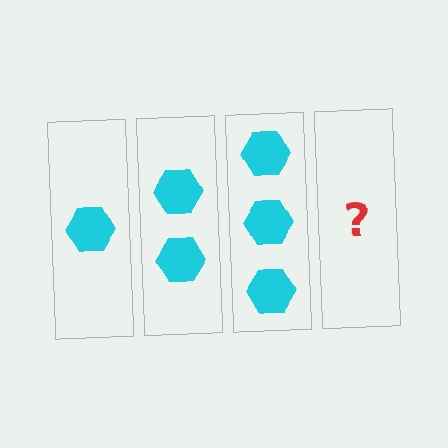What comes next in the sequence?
The next element should be 4 hexagons.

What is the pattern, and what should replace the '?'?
The pattern is that each step adds one more hexagon. The '?' should be 4 hexagons.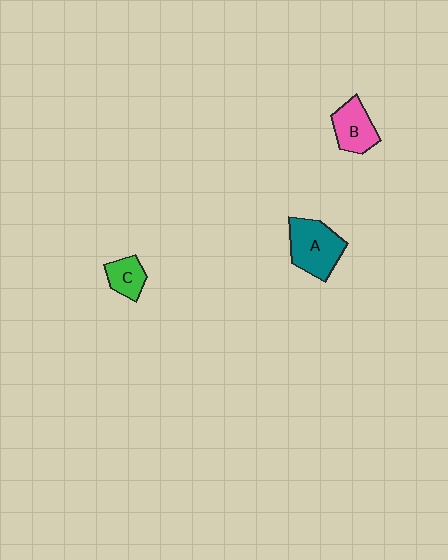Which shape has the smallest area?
Shape C (green).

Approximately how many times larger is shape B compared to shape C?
Approximately 1.4 times.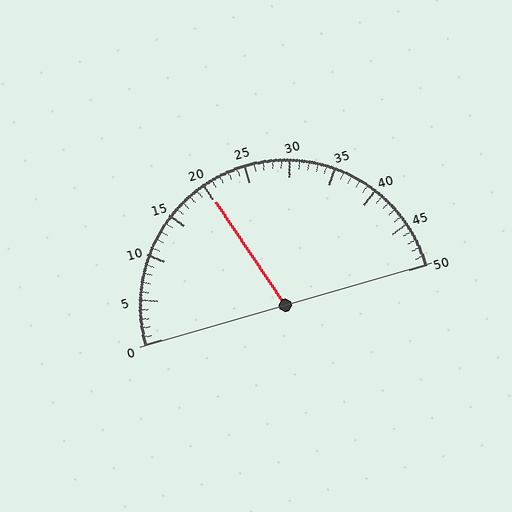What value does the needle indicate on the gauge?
The needle indicates approximately 20.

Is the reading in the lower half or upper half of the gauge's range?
The reading is in the lower half of the range (0 to 50).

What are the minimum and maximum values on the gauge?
The gauge ranges from 0 to 50.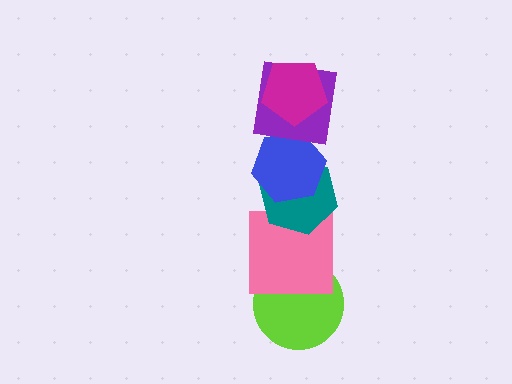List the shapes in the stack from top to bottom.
From top to bottom: the magenta pentagon, the purple square, the blue hexagon, the teal hexagon, the pink square, the lime circle.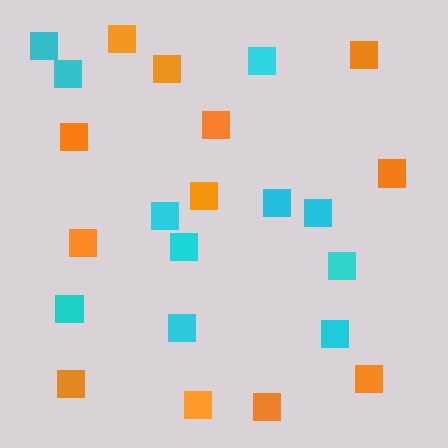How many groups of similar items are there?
There are 2 groups: one group of orange squares (12) and one group of cyan squares (11).